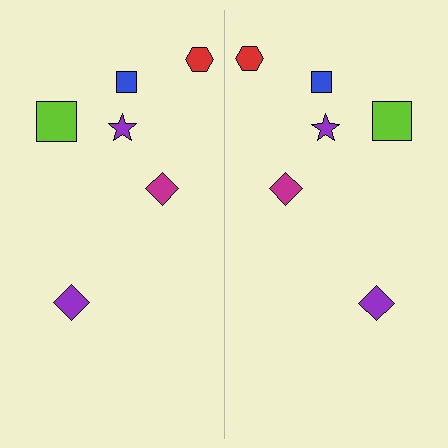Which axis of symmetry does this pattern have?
The pattern has a vertical axis of symmetry running through the center of the image.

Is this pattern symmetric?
Yes, this pattern has bilateral (reflection) symmetry.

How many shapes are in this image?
There are 12 shapes in this image.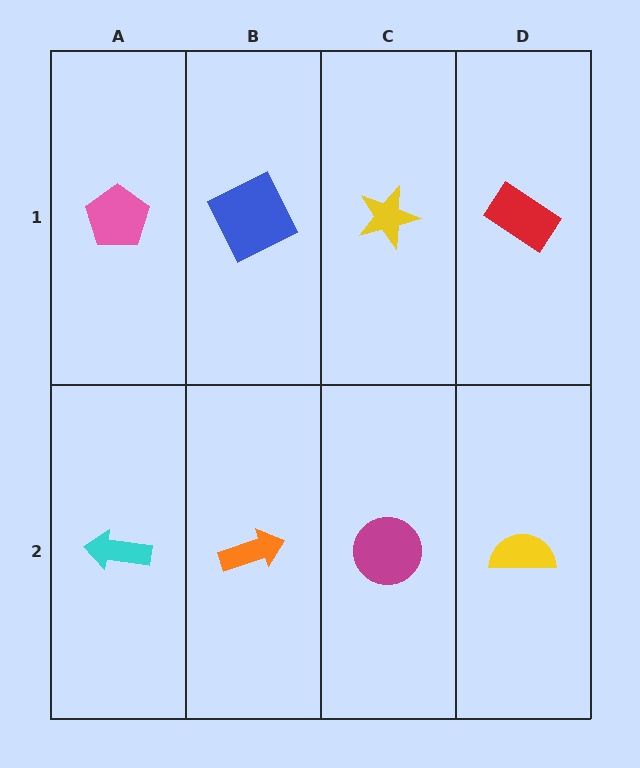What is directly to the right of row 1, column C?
A red rectangle.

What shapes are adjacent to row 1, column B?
An orange arrow (row 2, column B), a pink pentagon (row 1, column A), a yellow star (row 1, column C).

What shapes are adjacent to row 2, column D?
A red rectangle (row 1, column D), a magenta circle (row 2, column C).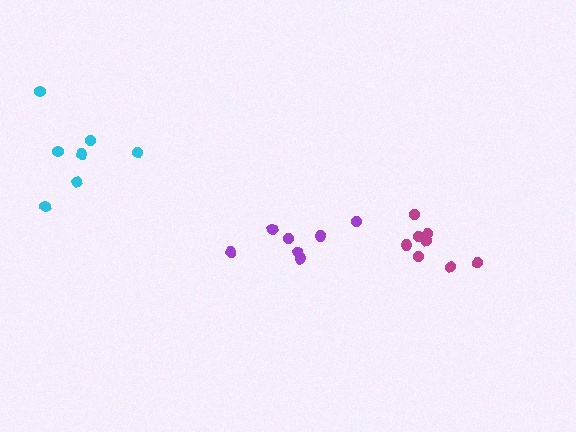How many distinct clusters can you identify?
There are 3 distinct clusters.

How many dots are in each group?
Group 1: 7 dots, Group 2: 7 dots, Group 3: 8 dots (22 total).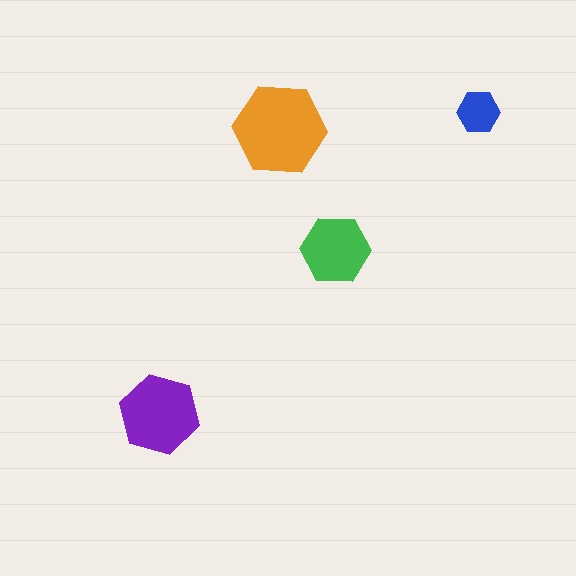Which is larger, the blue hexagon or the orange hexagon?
The orange one.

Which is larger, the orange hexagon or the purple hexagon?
The orange one.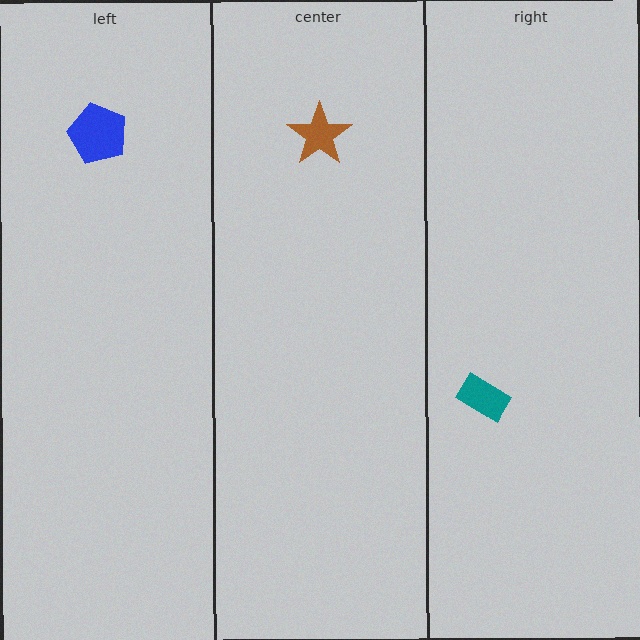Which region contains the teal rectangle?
The right region.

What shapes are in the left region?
The blue pentagon.